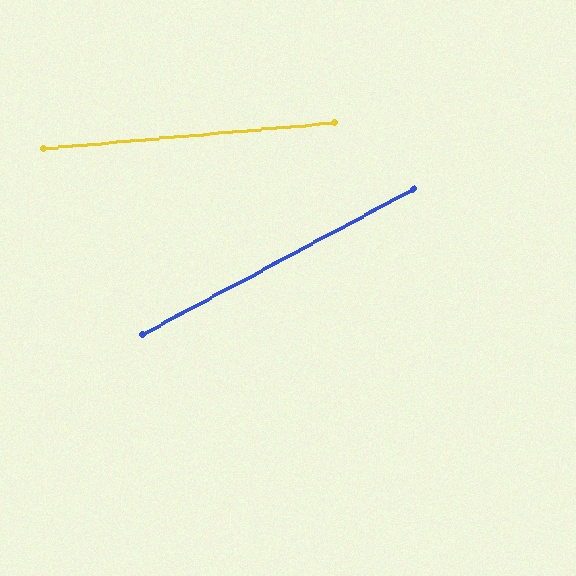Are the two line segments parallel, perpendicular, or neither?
Neither parallel nor perpendicular — they differ by about 23°.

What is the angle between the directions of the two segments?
Approximately 23 degrees.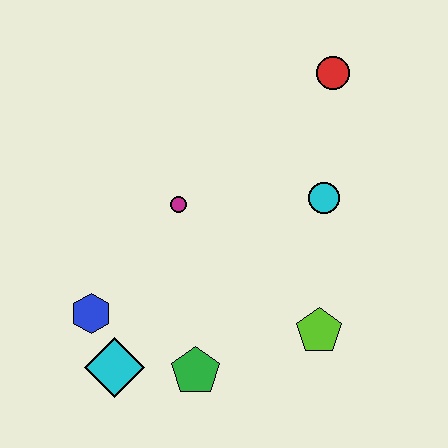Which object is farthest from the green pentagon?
The red circle is farthest from the green pentagon.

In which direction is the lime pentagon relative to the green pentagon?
The lime pentagon is to the right of the green pentagon.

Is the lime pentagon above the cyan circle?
No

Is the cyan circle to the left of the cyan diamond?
No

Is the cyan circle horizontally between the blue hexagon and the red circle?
Yes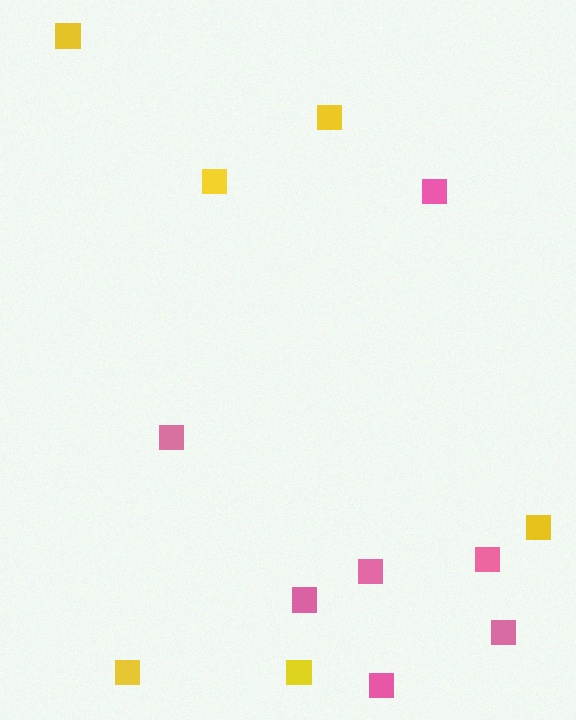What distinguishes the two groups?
There are 2 groups: one group of pink squares (7) and one group of yellow squares (6).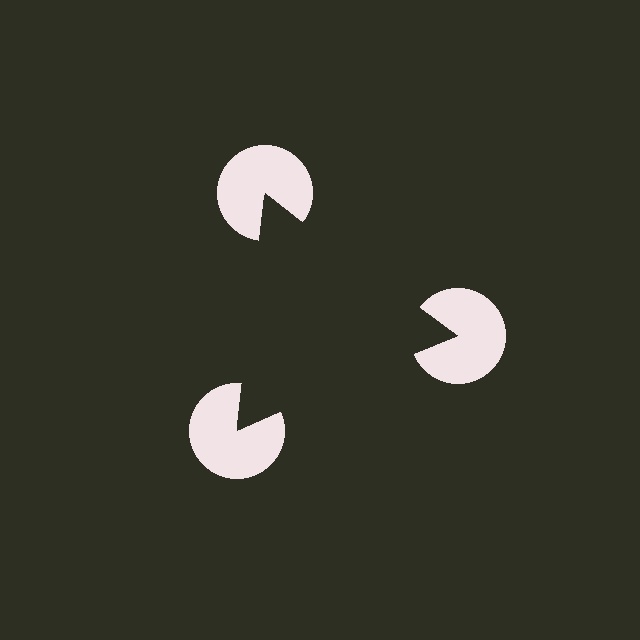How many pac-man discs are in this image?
There are 3 — one at each vertex of the illusory triangle.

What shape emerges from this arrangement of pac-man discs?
An illusory triangle — its edges are inferred from the aligned wedge cuts in the pac-man discs, not physically drawn.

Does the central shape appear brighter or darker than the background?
It typically appears slightly darker than the background, even though no actual brightness change is drawn.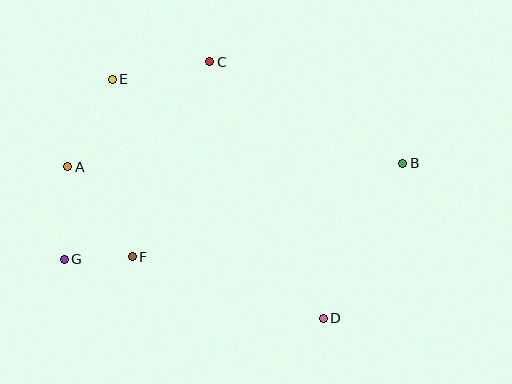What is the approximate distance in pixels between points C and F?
The distance between C and F is approximately 210 pixels.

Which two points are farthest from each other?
Points B and G are farthest from each other.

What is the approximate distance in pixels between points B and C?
The distance between B and C is approximately 218 pixels.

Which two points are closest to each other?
Points F and G are closest to each other.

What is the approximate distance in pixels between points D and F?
The distance between D and F is approximately 201 pixels.